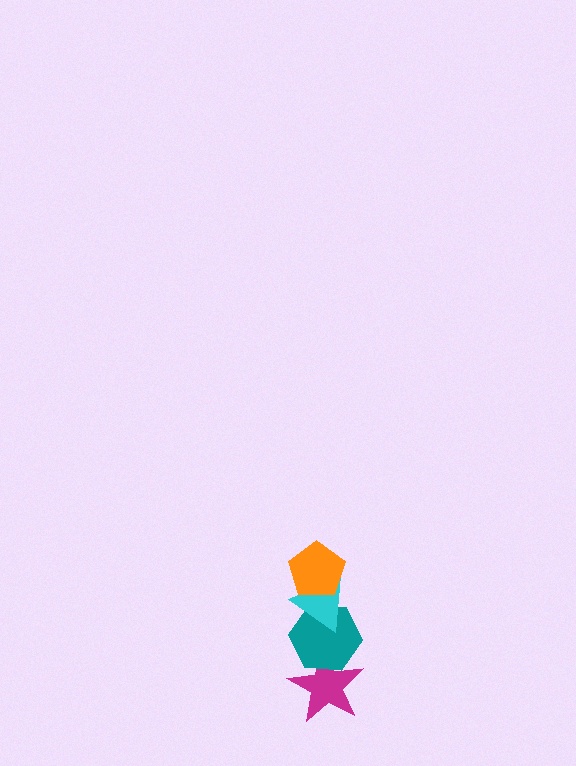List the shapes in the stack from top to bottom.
From top to bottom: the orange pentagon, the cyan triangle, the teal hexagon, the magenta star.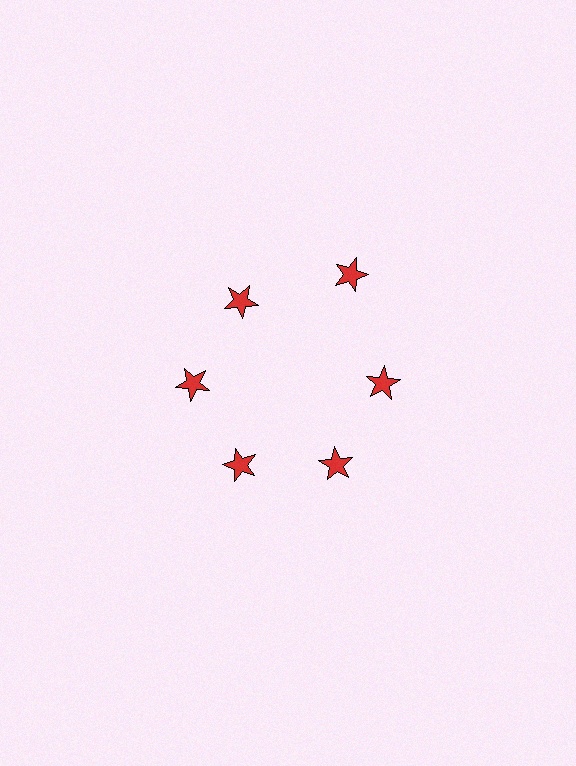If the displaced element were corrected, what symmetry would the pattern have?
It would have 6-fold rotational symmetry — the pattern would map onto itself every 60 degrees.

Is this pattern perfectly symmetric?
No. The 6 red stars are arranged in a ring, but one element near the 1 o'clock position is pushed outward from the center, breaking the 6-fold rotational symmetry.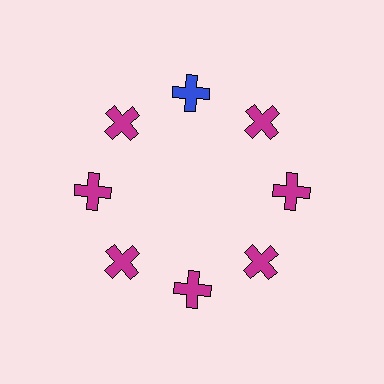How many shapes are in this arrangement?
There are 8 shapes arranged in a ring pattern.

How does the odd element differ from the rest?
It has a different color: blue instead of magenta.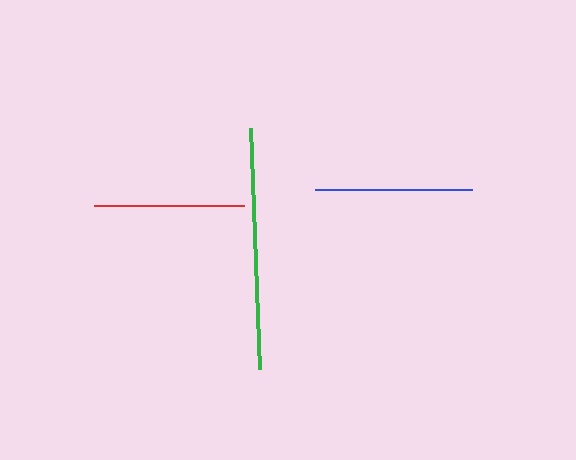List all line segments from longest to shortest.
From longest to shortest: green, blue, red.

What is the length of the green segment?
The green segment is approximately 241 pixels long.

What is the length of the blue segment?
The blue segment is approximately 157 pixels long.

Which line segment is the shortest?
The red line is the shortest at approximately 151 pixels.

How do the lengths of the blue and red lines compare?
The blue and red lines are approximately the same length.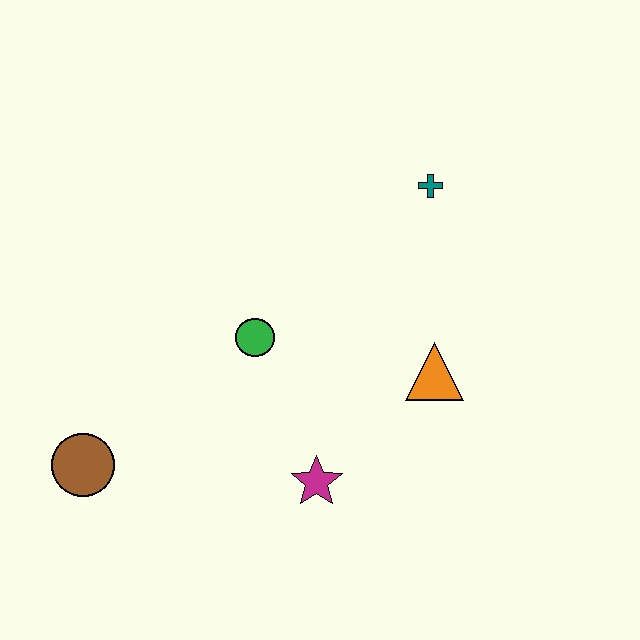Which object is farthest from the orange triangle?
The brown circle is farthest from the orange triangle.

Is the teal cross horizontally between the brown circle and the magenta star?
No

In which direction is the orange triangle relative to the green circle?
The orange triangle is to the right of the green circle.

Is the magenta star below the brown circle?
Yes